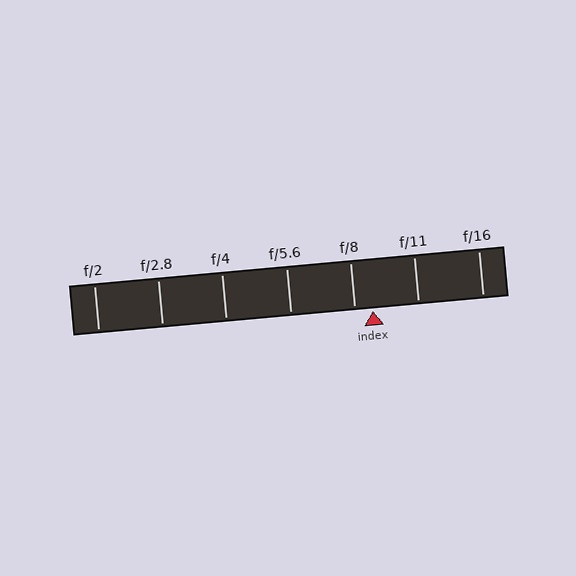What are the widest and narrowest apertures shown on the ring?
The widest aperture shown is f/2 and the narrowest is f/16.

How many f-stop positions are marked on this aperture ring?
There are 7 f-stop positions marked.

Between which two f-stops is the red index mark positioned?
The index mark is between f/8 and f/11.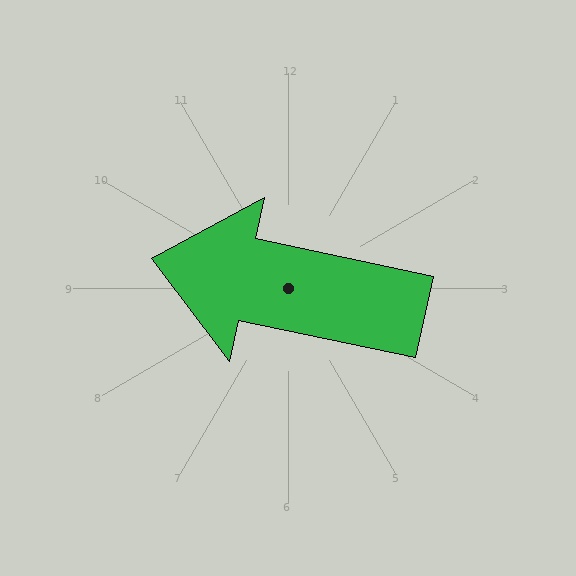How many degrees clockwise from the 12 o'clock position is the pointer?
Approximately 282 degrees.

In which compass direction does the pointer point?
West.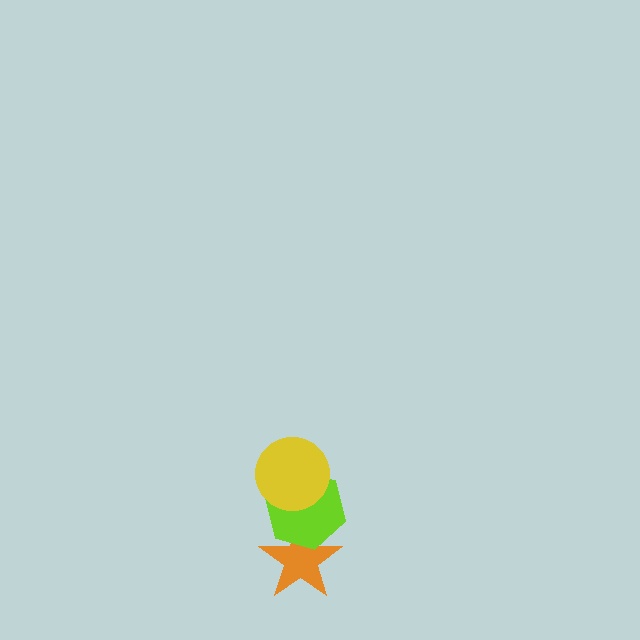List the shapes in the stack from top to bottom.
From top to bottom: the yellow circle, the lime hexagon, the orange star.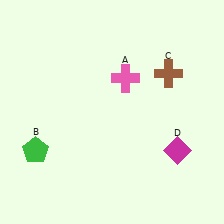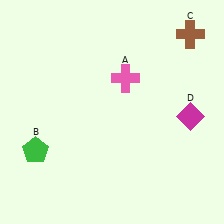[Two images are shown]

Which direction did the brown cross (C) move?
The brown cross (C) moved up.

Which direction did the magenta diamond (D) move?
The magenta diamond (D) moved up.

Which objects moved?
The objects that moved are: the brown cross (C), the magenta diamond (D).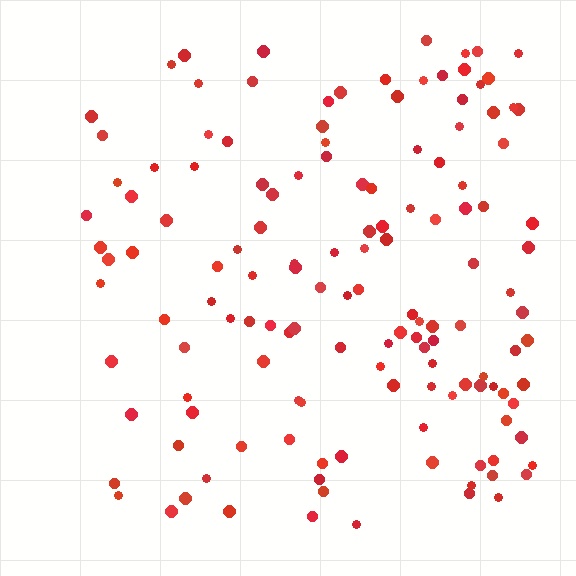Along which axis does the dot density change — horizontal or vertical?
Horizontal.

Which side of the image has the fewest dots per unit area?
The left.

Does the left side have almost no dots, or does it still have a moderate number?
Still a moderate number, just noticeably fewer than the right.